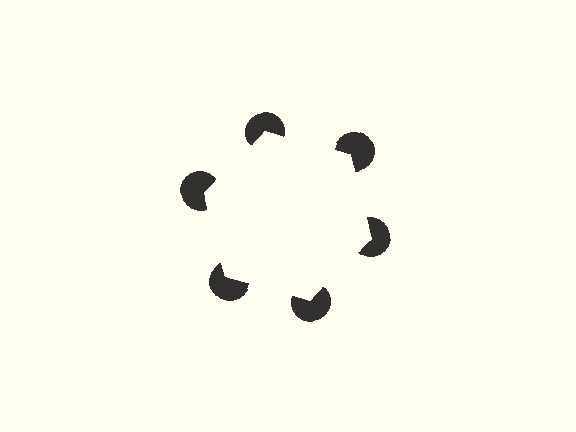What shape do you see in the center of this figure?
An illusory hexagon — its edges are inferred from the aligned wedge cuts in the pac-man discs, not physically drawn.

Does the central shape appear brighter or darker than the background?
It typically appears slightly brighter than the background, even though no actual brightness change is drawn.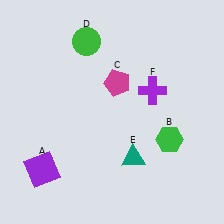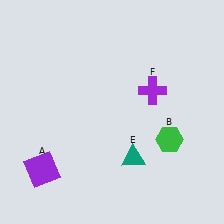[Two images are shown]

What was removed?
The green circle (D), the magenta pentagon (C) were removed in Image 2.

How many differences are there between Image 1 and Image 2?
There are 2 differences between the two images.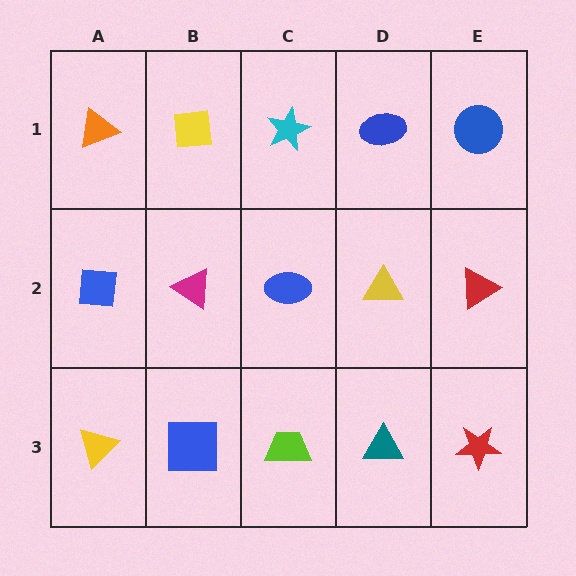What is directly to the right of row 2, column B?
A blue ellipse.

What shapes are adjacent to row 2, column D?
A blue ellipse (row 1, column D), a teal triangle (row 3, column D), a blue ellipse (row 2, column C), a red triangle (row 2, column E).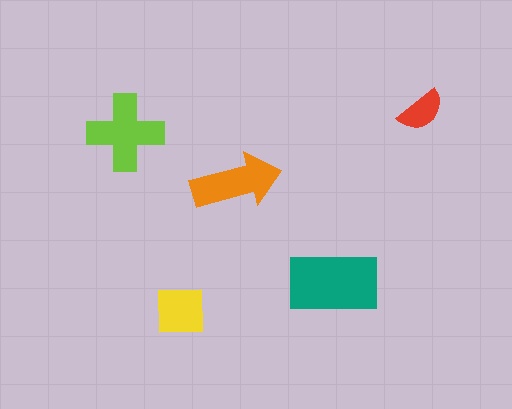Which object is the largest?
The teal rectangle.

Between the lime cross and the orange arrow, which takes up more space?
The lime cross.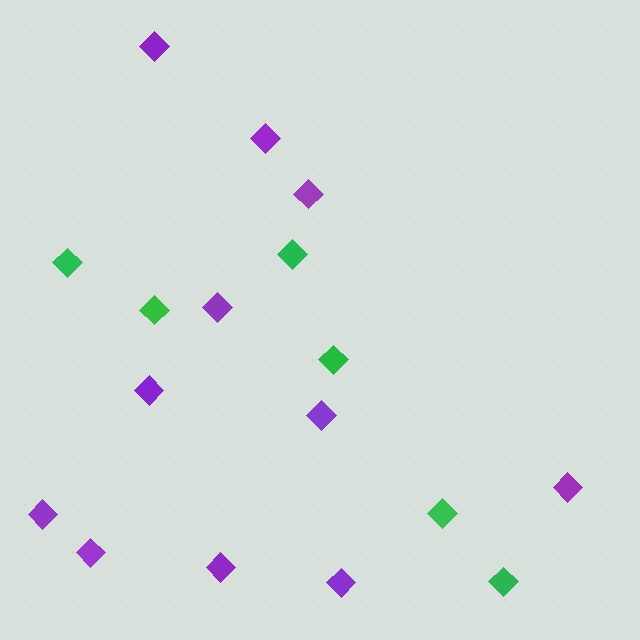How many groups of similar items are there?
There are 2 groups: one group of green diamonds (6) and one group of purple diamonds (11).